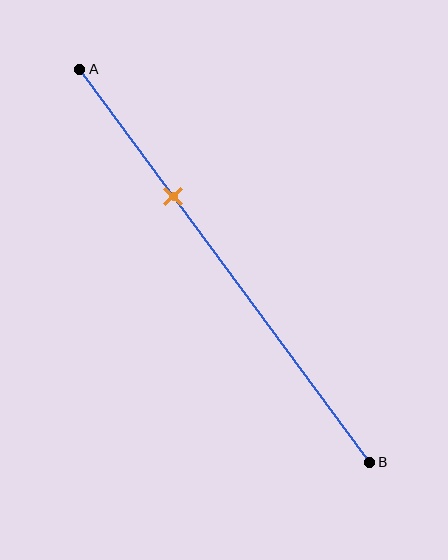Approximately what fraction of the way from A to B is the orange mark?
The orange mark is approximately 30% of the way from A to B.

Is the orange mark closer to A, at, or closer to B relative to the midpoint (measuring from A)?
The orange mark is closer to point A than the midpoint of segment AB.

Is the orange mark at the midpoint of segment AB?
No, the mark is at about 30% from A, not at the 50% midpoint.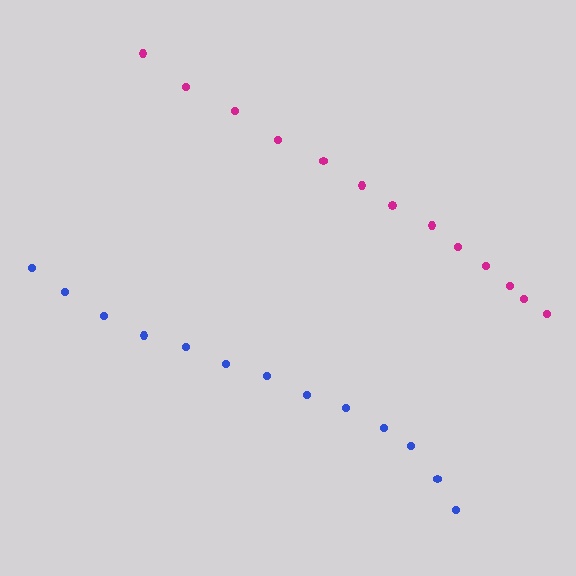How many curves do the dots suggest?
There are 2 distinct paths.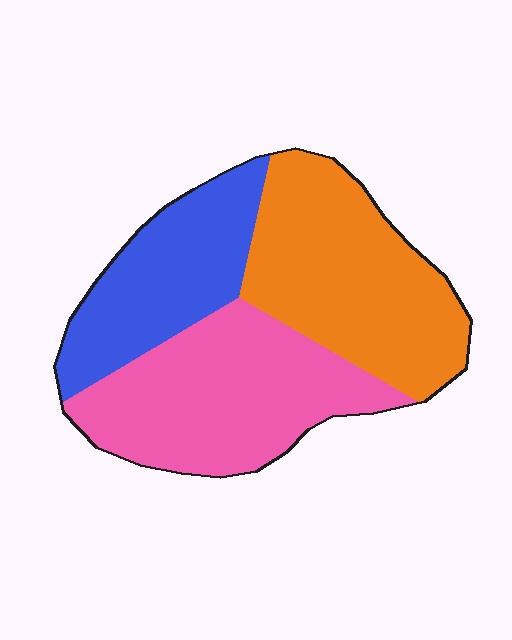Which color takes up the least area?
Blue, at roughly 25%.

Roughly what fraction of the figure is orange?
Orange takes up about three eighths (3/8) of the figure.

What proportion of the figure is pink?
Pink covers around 35% of the figure.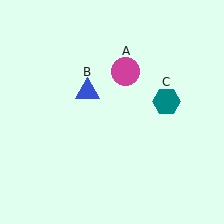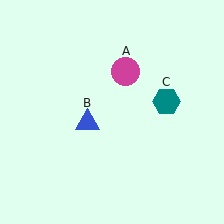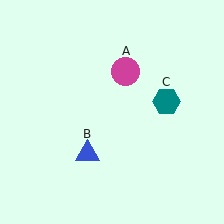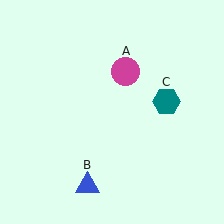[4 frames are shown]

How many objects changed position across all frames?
1 object changed position: blue triangle (object B).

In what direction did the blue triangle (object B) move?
The blue triangle (object B) moved down.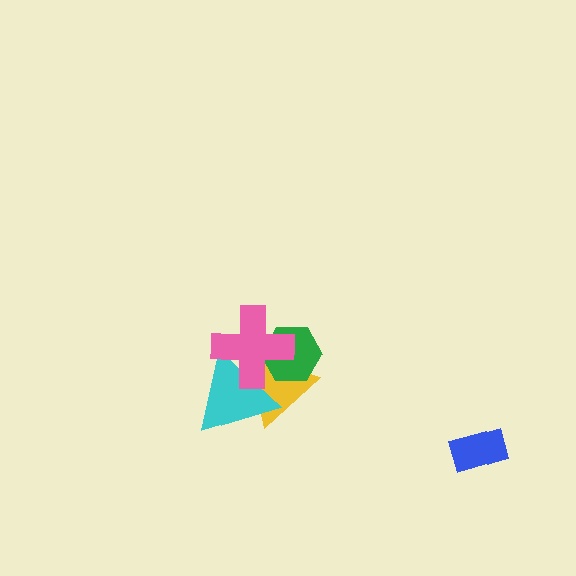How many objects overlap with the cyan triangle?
3 objects overlap with the cyan triangle.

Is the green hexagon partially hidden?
Yes, it is partially covered by another shape.